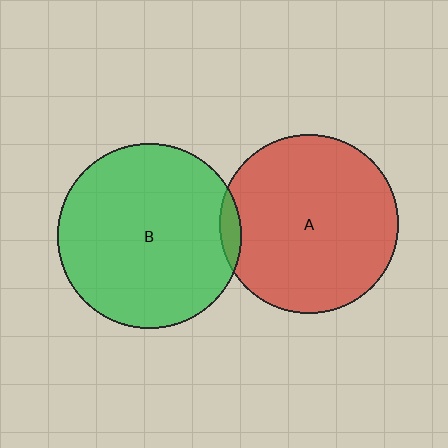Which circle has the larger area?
Circle B (green).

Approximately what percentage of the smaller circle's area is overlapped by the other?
Approximately 5%.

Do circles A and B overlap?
Yes.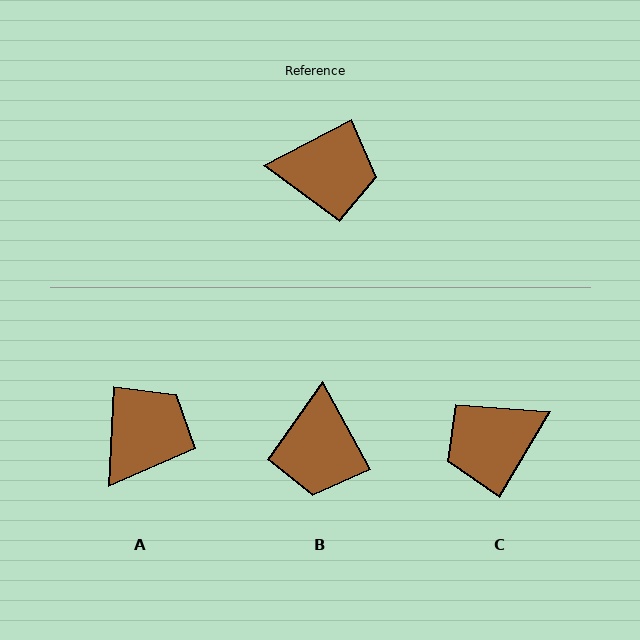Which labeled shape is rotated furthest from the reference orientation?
C, about 148 degrees away.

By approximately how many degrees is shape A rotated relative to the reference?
Approximately 60 degrees counter-clockwise.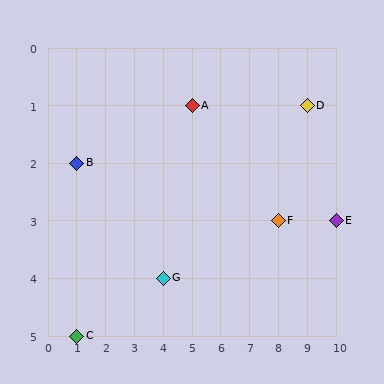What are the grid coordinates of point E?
Point E is at grid coordinates (10, 3).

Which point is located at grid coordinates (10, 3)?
Point E is at (10, 3).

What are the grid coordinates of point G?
Point G is at grid coordinates (4, 4).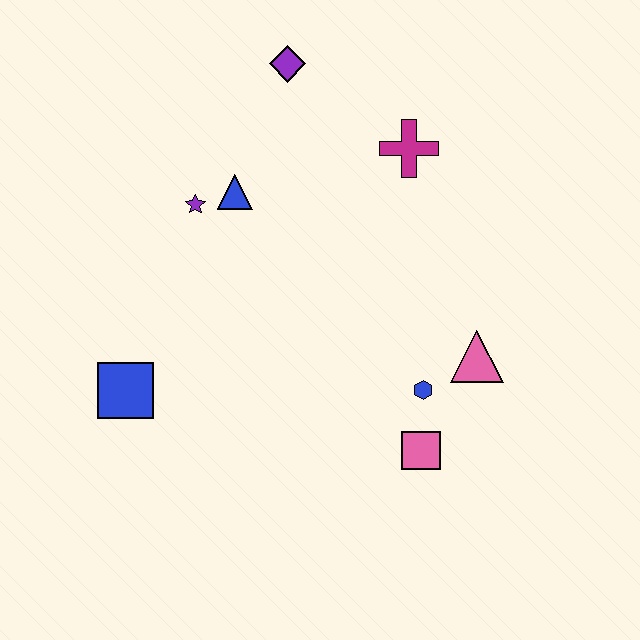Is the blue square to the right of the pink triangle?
No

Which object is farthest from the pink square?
The purple diamond is farthest from the pink square.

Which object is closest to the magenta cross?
The purple diamond is closest to the magenta cross.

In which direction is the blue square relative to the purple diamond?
The blue square is below the purple diamond.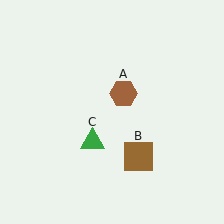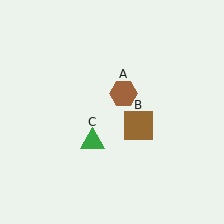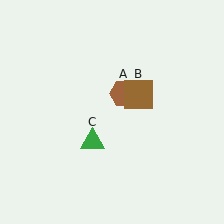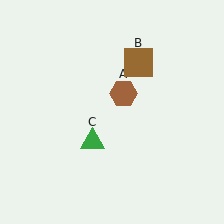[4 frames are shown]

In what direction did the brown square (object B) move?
The brown square (object B) moved up.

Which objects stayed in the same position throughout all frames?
Brown hexagon (object A) and green triangle (object C) remained stationary.